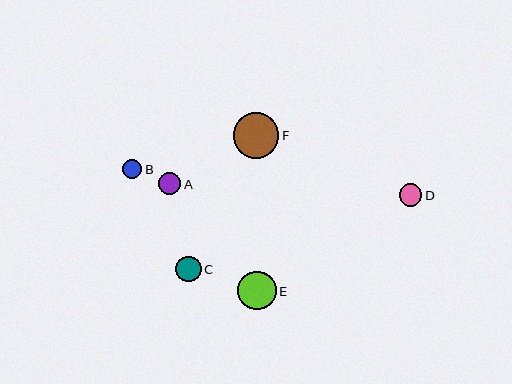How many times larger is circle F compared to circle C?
Circle F is approximately 1.8 times the size of circle C.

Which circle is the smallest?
Circle B is the smallest with a size of approximately 19 pixels.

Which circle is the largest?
Circle F is the largest with a size of approximately 46 pixels.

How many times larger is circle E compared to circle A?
Circle E is approximately 1.8 times the size of circle A.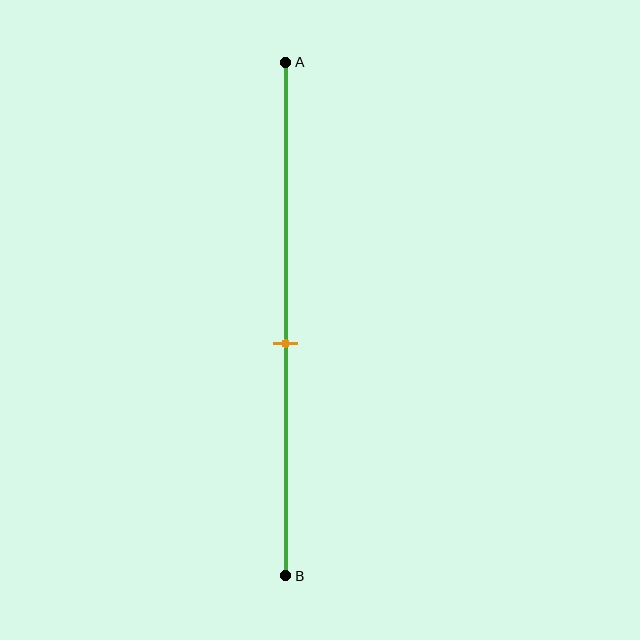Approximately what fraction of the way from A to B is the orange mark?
The orange mark is approximately 55% of the way from A to B.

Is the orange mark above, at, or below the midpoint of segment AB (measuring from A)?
The orange mark is below the midpoint of segment AB.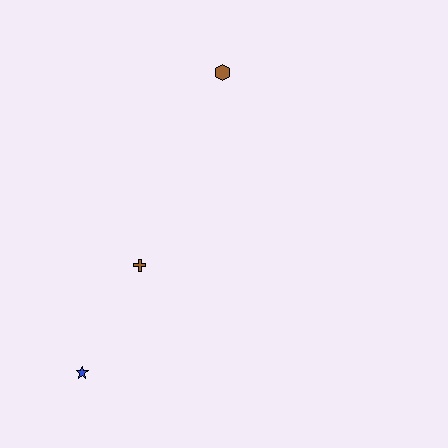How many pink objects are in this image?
There are no pink objects.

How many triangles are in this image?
There are no triangles.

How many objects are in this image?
There are 3 objects.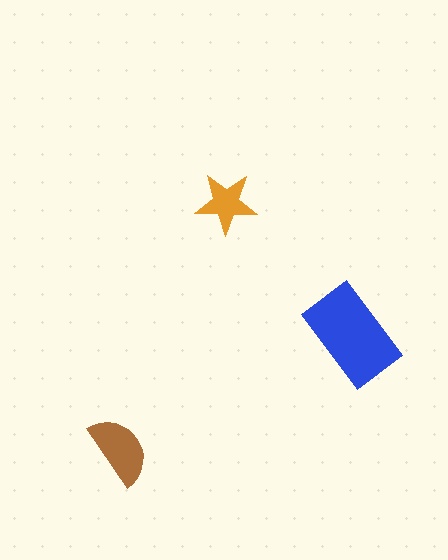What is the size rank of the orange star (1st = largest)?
3rd.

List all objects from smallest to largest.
The orange star, the brown semicircle, the blue rectangle.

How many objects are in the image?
There are 3 objects in the image.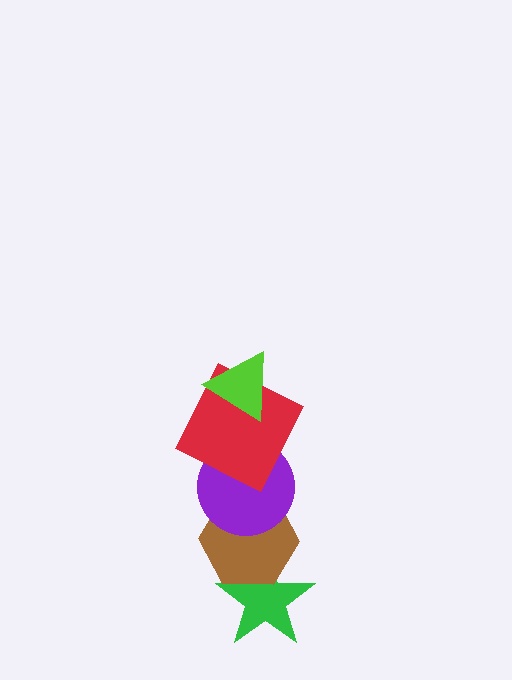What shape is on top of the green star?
The brown hexagon is on top of the green star.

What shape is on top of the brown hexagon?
The purple circle is on top of the brown hexagon.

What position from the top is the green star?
The green star is 5th from the top.